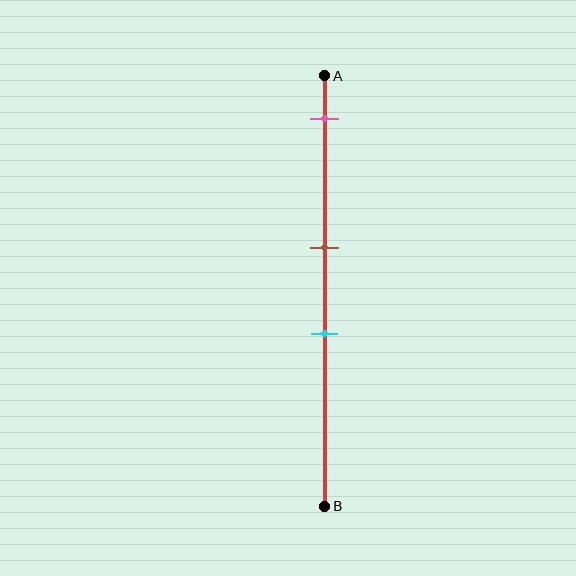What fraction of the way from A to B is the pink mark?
The pink mark is approximately 10% (0.1) of the way from A to B.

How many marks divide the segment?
There are 3 marks dividing the segment.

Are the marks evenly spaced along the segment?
No, the marks are not evenly spaced.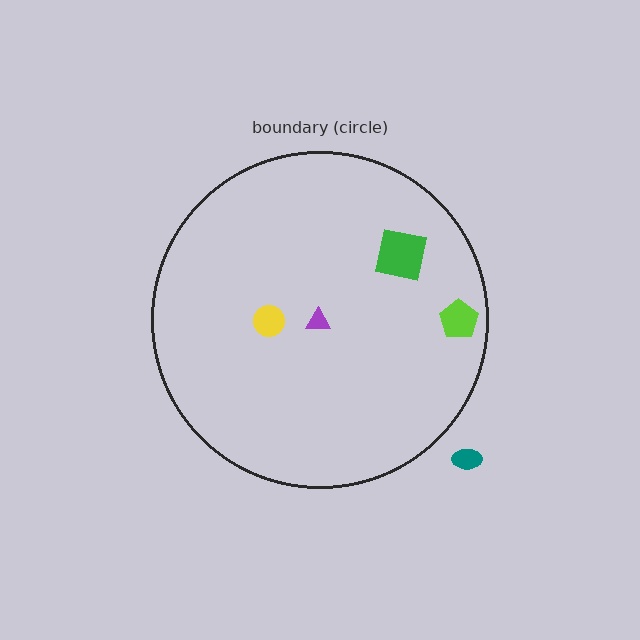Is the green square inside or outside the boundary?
Inside.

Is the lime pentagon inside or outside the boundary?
Inside.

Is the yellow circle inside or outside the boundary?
Inside.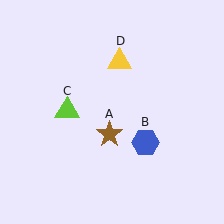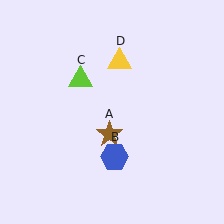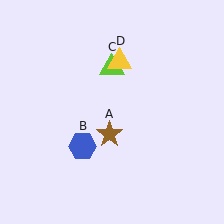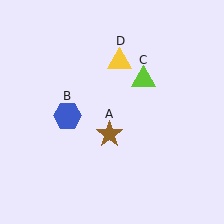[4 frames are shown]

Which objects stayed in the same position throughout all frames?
Brown star (object A) and yellow triangle (object D) remained stationary.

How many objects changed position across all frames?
2 objects changed position: blue hexagon (object B), lime triangle (object C).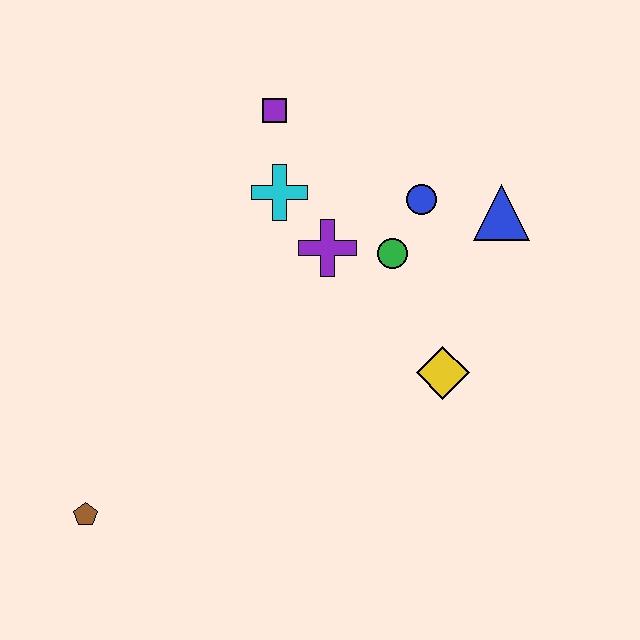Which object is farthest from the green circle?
The brown pentagon is farthest from the green circle.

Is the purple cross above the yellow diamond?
Yes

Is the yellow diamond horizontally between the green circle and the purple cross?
No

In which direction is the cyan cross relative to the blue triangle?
The cyan cross is to the left of the blue triangle.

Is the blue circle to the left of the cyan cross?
No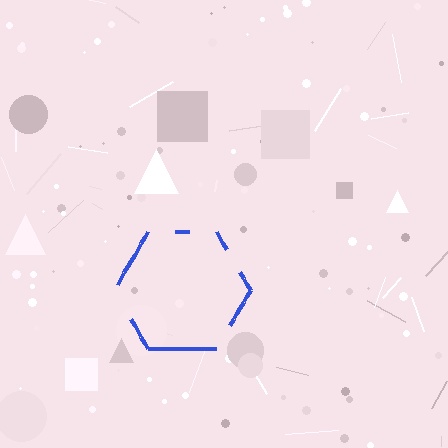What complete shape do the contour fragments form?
The contour fragments form a hexagon.